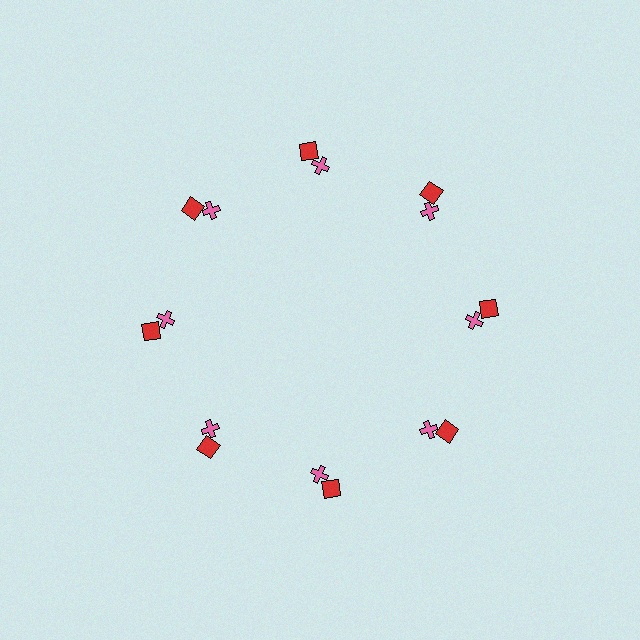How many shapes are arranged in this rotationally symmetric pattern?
There are 16 shapes, arranged in 8 groups of 2.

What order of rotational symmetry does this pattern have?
This pattern has 8-fold rotational symmetry.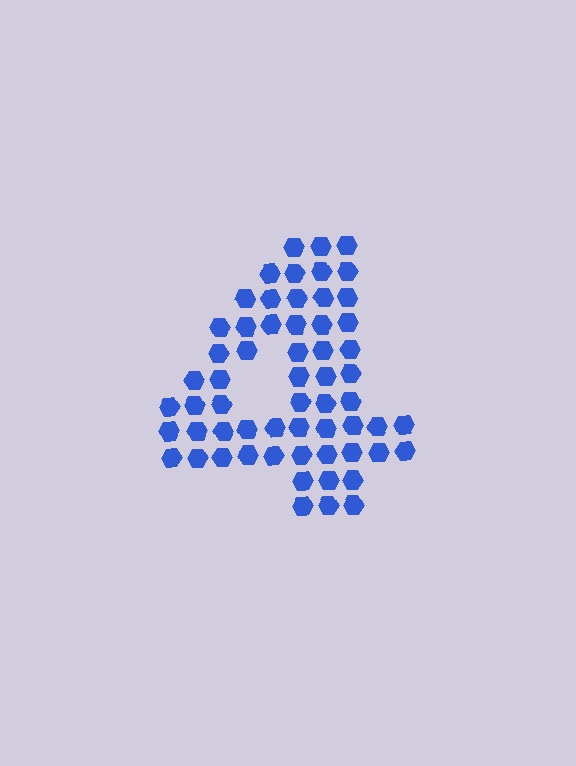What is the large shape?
The large shape is the digit 4.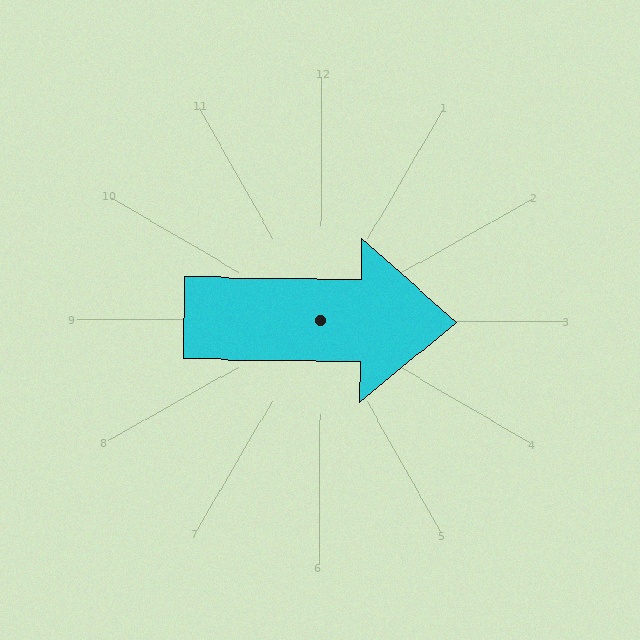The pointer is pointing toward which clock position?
Roughly 3 o'clock.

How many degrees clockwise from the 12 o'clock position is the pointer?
Approximately 91 degrees.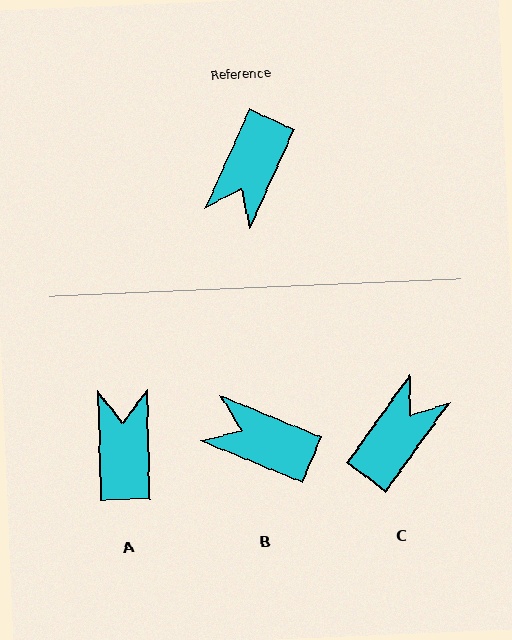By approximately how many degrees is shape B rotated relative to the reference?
Approximately 88 degrees clockwise.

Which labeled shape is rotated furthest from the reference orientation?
C, about 169 degrees away.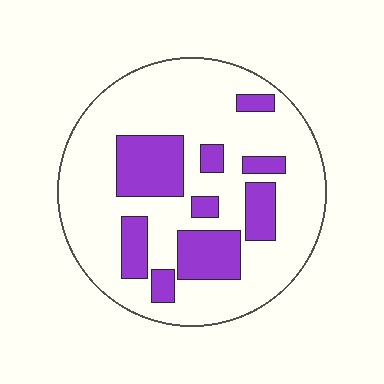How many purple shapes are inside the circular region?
9.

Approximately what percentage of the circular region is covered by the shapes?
Approximately 25%.